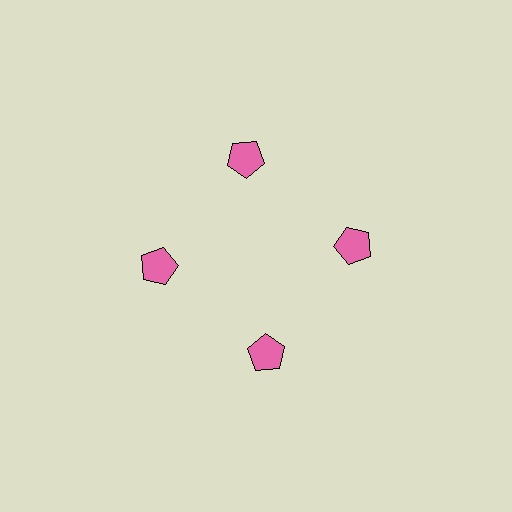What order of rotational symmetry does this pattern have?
This pattern has 4-fold rotational symmetry.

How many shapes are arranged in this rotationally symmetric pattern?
There are 4 shapes, arranged in 4 groups of 1.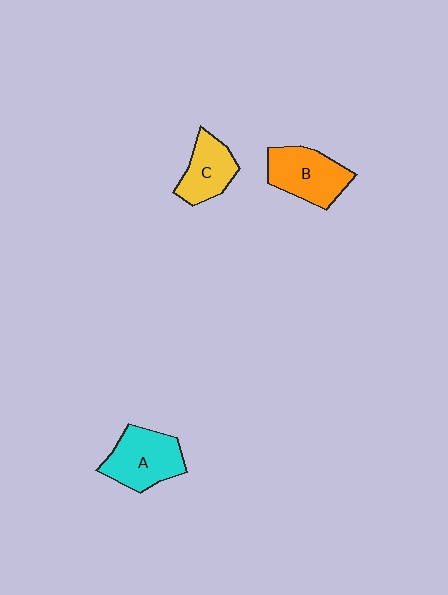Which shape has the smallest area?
Shape C (yellow).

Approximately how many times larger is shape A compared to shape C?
Approximately 1.3 times.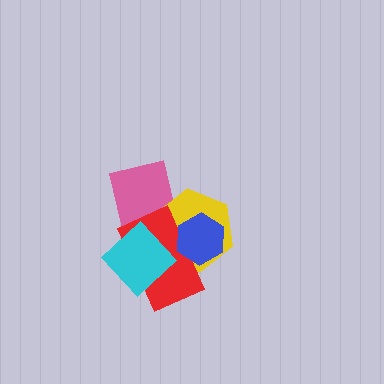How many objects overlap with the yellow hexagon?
4 objects overlap with the yellow hexagon.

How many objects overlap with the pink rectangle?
4 objects overlap with the pink rectangle.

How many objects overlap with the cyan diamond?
3 objects overlap with the cyan diamond.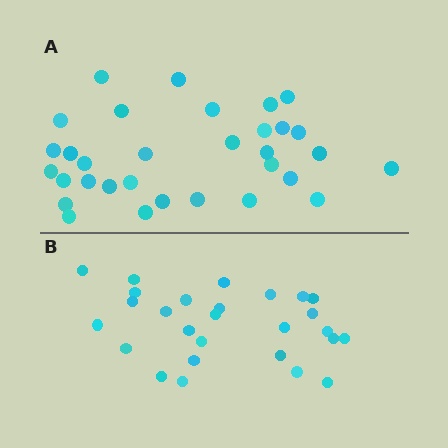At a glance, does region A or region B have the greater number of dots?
Region A (the top region) has more dots.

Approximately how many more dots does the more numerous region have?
Region A has about 5 more dots than region B.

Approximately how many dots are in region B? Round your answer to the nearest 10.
About 30 dots. (The exact count is 27, which rounds to 30.)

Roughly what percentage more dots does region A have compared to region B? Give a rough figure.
About 20% more.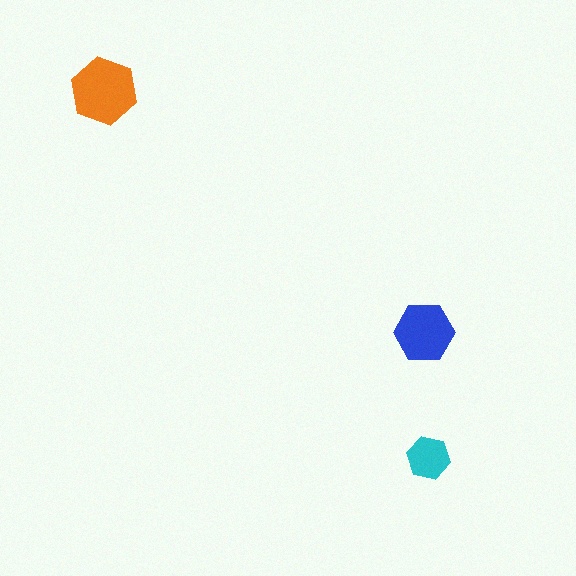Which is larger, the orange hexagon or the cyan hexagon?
The orange one.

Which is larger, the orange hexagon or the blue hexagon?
The orange one.